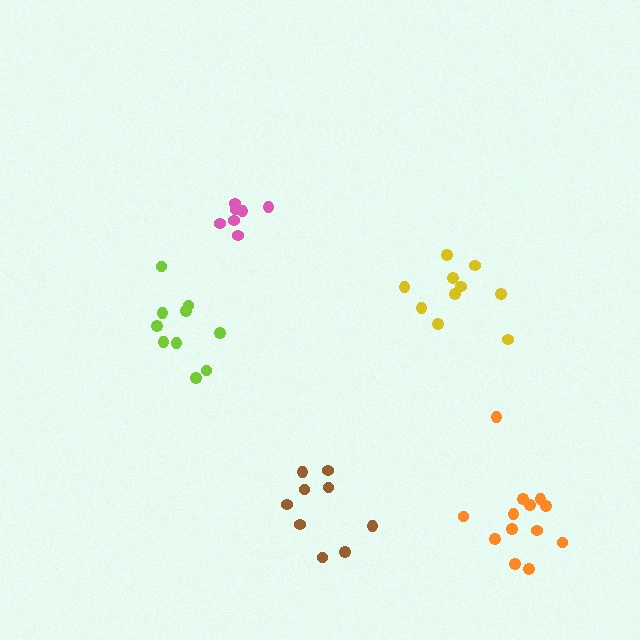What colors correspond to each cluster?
The clusters are colored: orange, lime, yellow, pink, brown.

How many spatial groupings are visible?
There are 5 spatial groupings.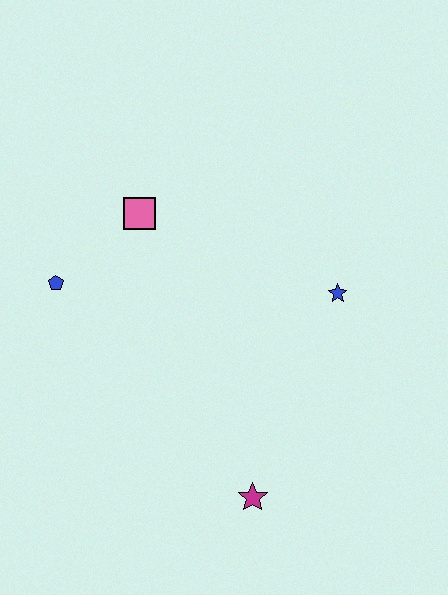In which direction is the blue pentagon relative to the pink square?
The blue pentagon is to the left of the pink square.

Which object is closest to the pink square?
The blue pentagon is closest to the pink square.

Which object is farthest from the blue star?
The blue pentagon is farthest from the blue star.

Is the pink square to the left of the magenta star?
Yes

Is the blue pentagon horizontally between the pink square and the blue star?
No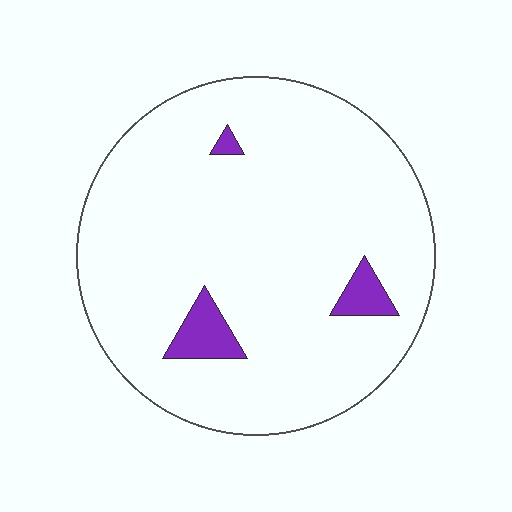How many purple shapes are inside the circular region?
3.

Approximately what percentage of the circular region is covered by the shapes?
Approximately 5%.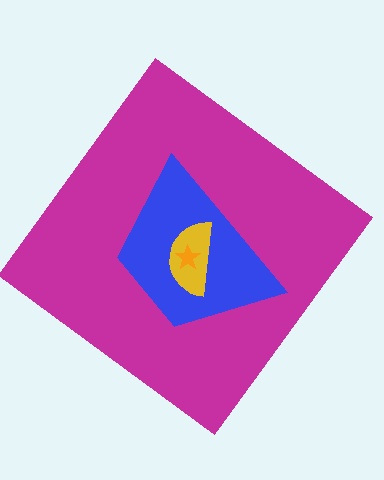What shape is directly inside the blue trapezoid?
The yellow semicircle.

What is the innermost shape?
The orange star.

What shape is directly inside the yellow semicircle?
The orange star.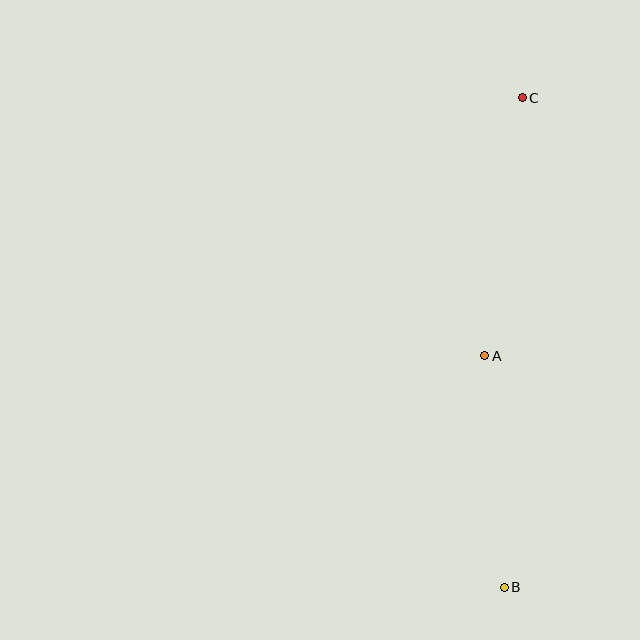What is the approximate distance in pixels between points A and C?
The distance between A and C is approximately 260 pixels.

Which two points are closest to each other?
Points A and B are closest to each other.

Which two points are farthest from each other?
Points B and C are farthest from each other.